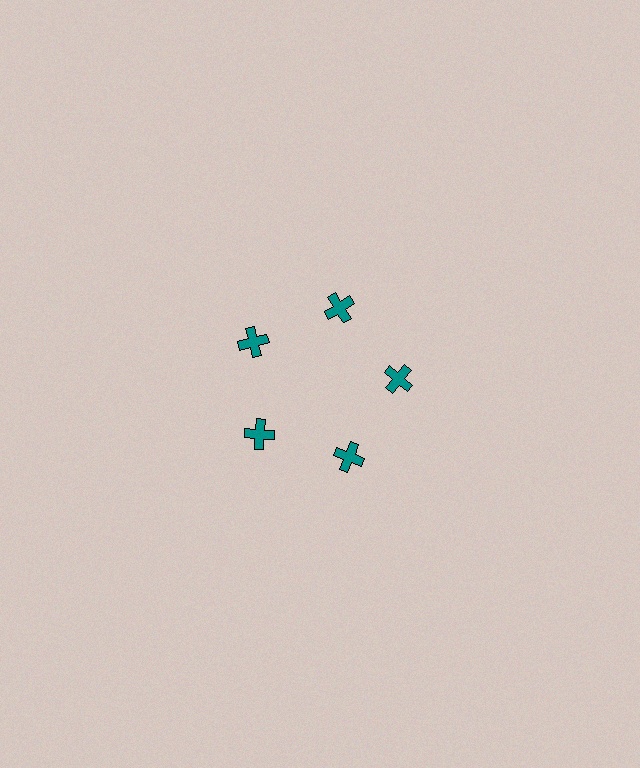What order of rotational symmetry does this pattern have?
This pattern has 5-fold rotational symmetry.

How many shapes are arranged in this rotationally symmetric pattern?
There are 5 shapes, arranged in 5 groups of 1.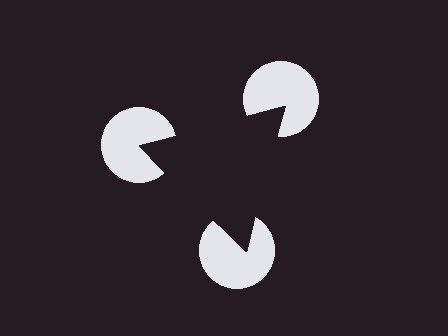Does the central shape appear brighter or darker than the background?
It typically appears slightly darker than the background, even though no actual brightness change is drawn.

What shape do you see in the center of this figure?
An illusory triangle — its edges are inferred from the aligned wedge cuts in the pac-man discs, not physically drawn.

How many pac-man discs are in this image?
There are 3 — one at each vertex of the illusory triangle.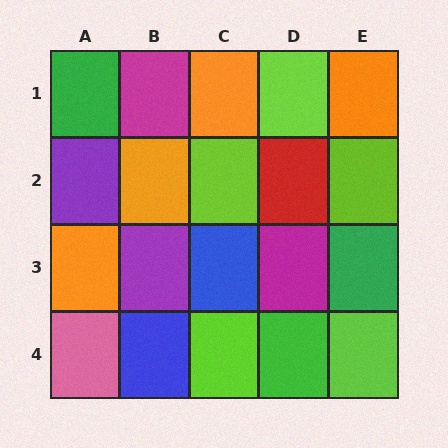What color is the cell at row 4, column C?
Lime.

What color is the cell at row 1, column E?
Orange.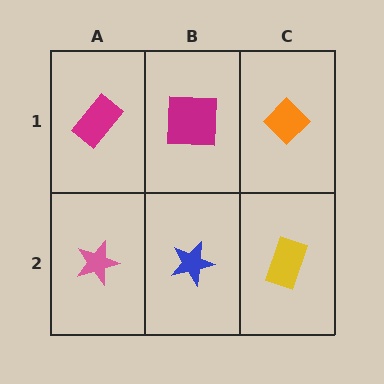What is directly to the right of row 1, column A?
A magenta square.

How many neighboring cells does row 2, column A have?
2.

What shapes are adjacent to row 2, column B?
A magenta square (row 1, column B), a pink star (row 2, column A), a yellow rectangle (row 2, column C).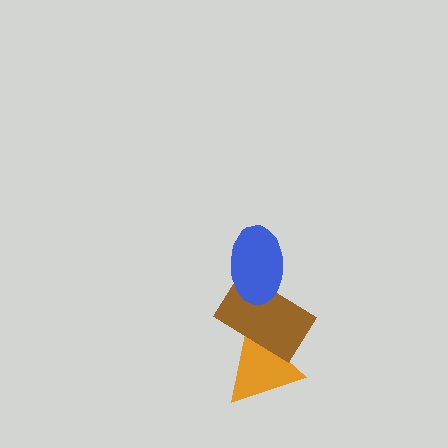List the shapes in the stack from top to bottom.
From top to bottom: the blue ellipse, the brown rectangle, the orange triangle.